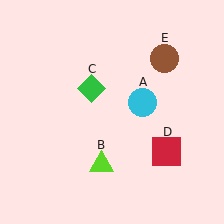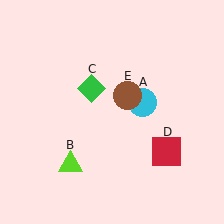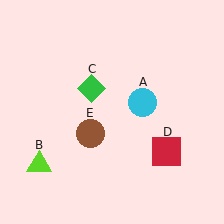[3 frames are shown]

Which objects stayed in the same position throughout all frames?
Cyan circle (object A) and green diamond (object C) and red square (object D) remained stationary.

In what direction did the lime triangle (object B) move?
The lime triangle (object B) moved left.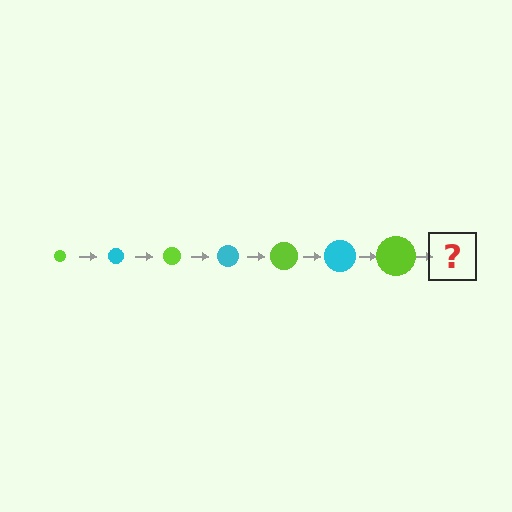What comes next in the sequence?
The next element should be a cyan circle, larger than the previous one.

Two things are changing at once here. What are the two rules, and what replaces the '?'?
The two rules are that the circle grows larger each step and the color cycles through lime and cyan. The '?' should be a cyan circle, larger than the previous one.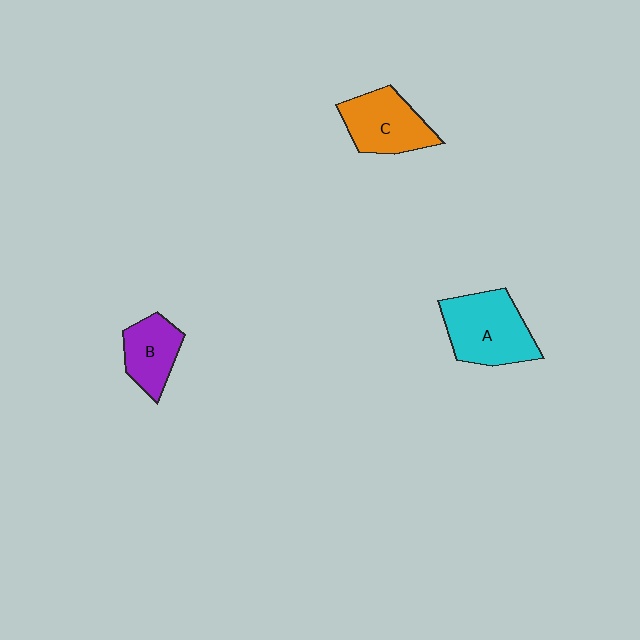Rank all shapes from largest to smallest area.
From largest to smallest: A (cyan), C (orange), B (purple).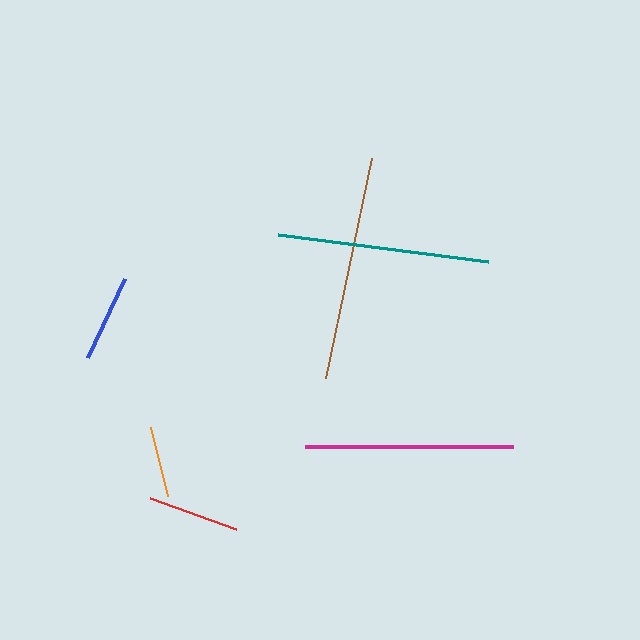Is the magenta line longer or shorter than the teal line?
The teal line is longer than the magenta line.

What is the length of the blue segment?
The blue segment is approximately 87 pixels long.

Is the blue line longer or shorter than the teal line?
The teal line is longer than the blue line.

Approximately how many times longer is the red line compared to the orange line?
The red line is approximately 1.3 times the length of the orange line.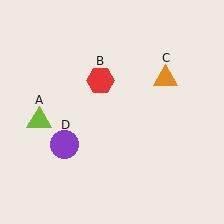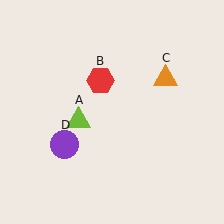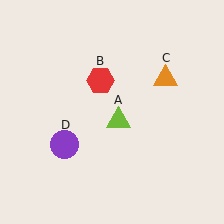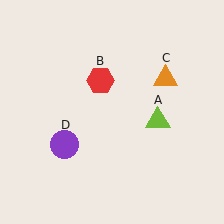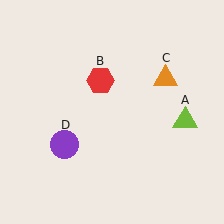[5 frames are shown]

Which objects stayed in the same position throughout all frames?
Red hexagon (object B) and orange triangle (object C) and purple circle (object D) remained stationary.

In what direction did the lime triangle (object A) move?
The lime triangle (object A) moved right.